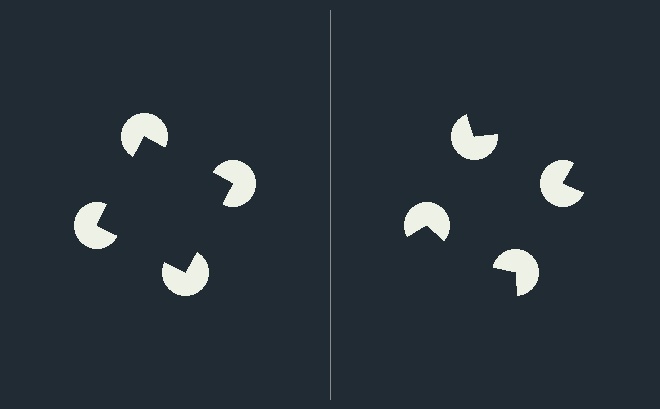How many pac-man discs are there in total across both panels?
8 — 4 on each side.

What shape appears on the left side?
An illusory square.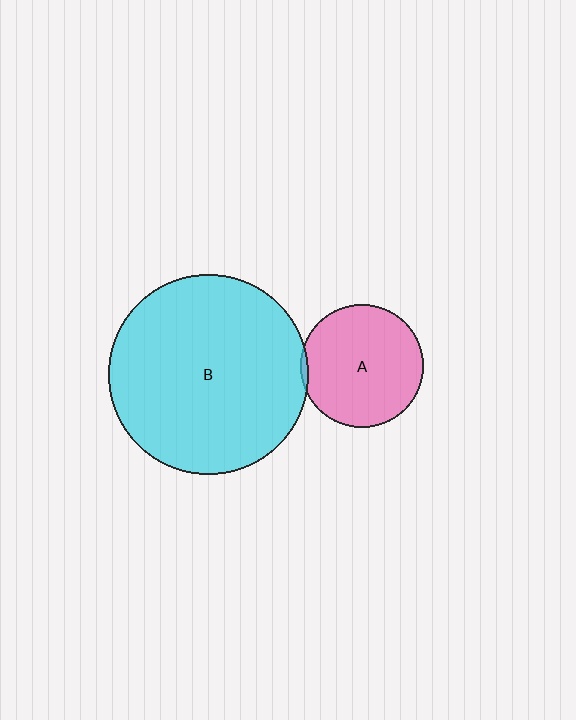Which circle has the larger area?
Circle B (cyan).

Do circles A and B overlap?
Yes.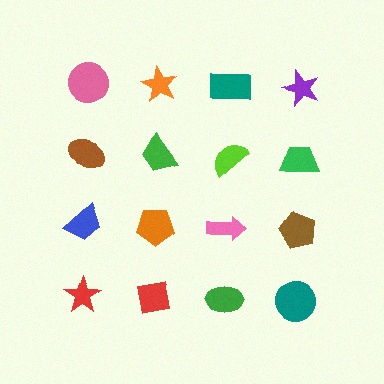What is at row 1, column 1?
A pink circle.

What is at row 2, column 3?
A lime semicircle.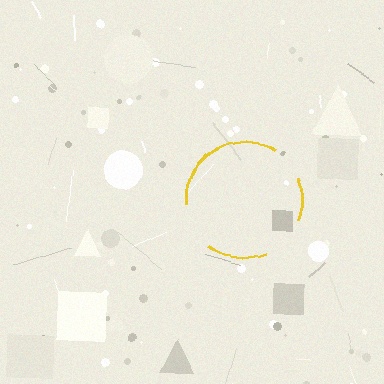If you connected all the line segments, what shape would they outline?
They would outline a circle.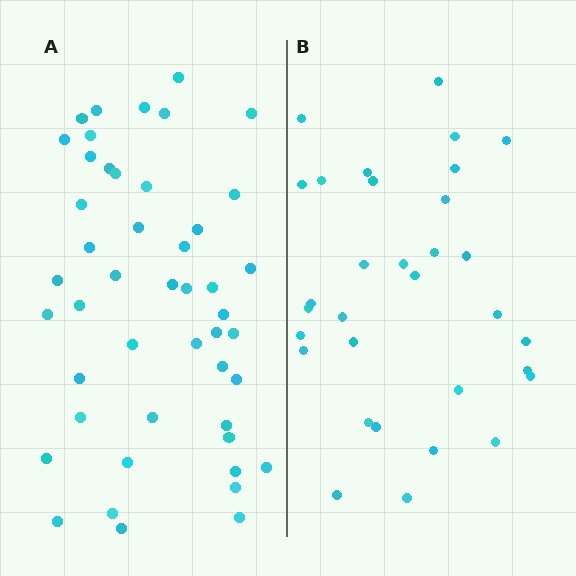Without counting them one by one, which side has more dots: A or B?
Region A (the left region) has more dots.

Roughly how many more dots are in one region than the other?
Region A has approximately 15 more dots than region B.